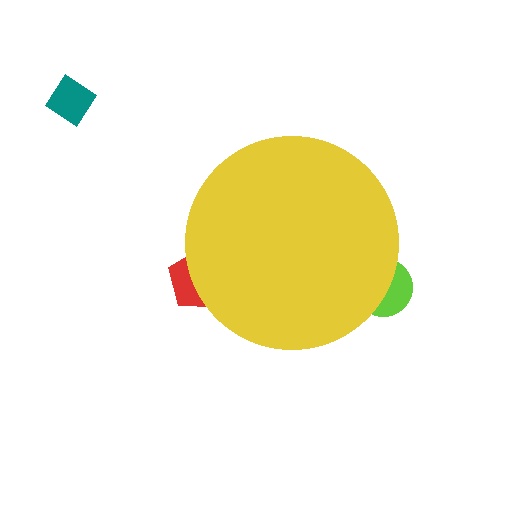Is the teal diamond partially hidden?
No, the teal diamond is fully visible.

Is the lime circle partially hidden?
Yes, the lime circle is partially hidden behind the yellow circle.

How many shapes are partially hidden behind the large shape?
2 shapes are partially hidden.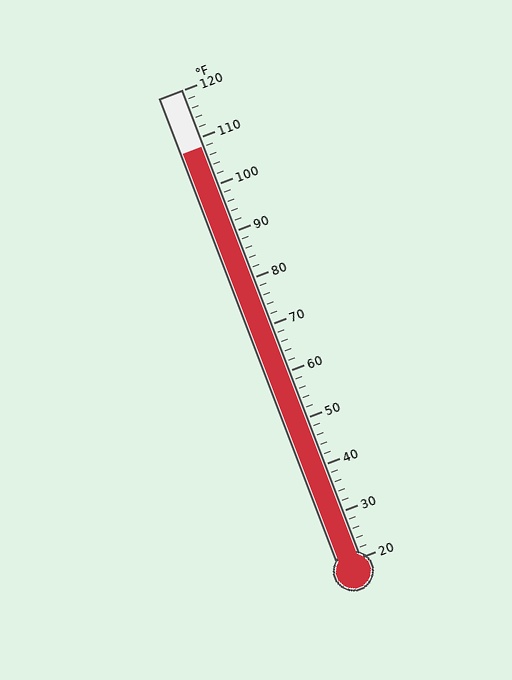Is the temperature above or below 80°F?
The temperature is above 80°F.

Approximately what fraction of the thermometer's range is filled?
The thermometer is filled to approximately 90% of its range.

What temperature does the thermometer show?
The thermometer shows approximately 108°F.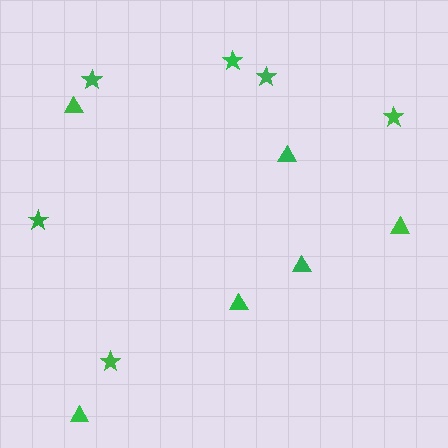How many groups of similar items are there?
There are 2 groups: one group of triangles (6) and one group of stars (6).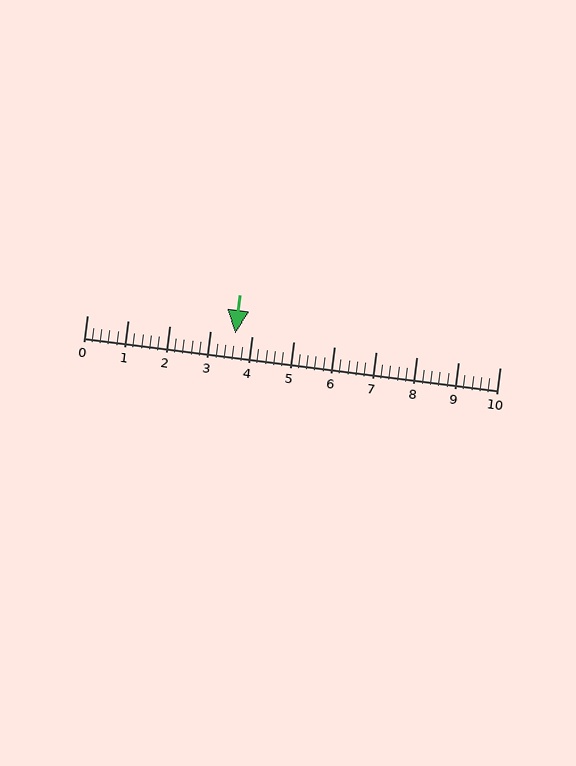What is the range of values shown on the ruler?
The ruler shows values from 0 to 10.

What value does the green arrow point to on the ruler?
The green arrow points to approximately 3.6.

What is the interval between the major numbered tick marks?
The major tick marks are spaced 1 units apart.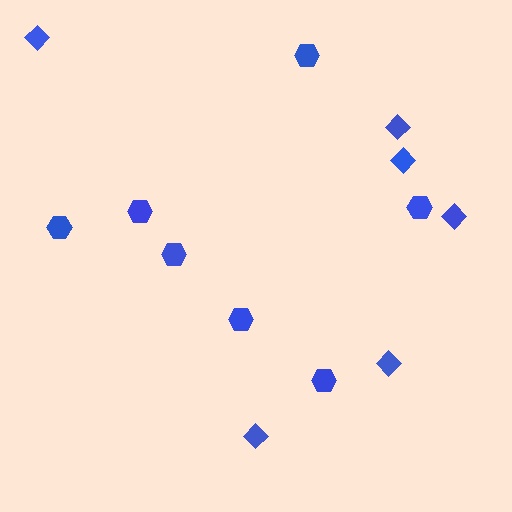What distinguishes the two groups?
There are 2 groups: one group of diamonds (6) and one group of hexagons (7).